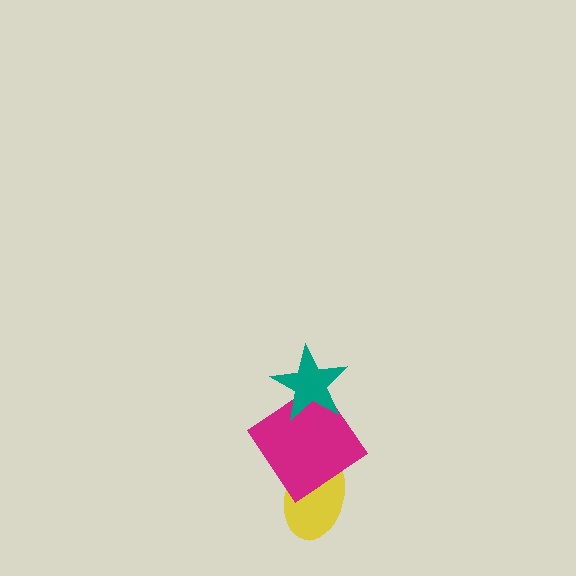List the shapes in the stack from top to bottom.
From top to bottom: the teal star, the magenta diamond, the yellow ellipse.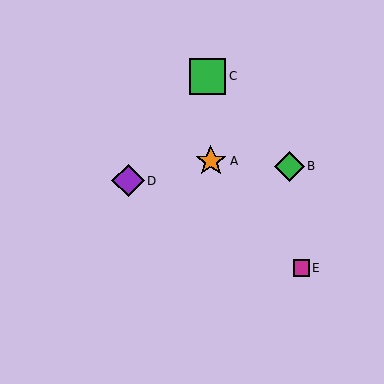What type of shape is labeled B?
Shape B is a green diamond.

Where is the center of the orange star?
The center of the orange star is at (211, 161).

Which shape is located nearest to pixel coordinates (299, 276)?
The magenta square (labeled E) at (301, 268) is nearest to that location.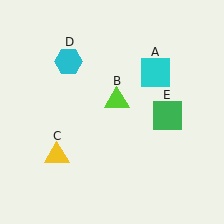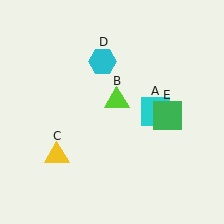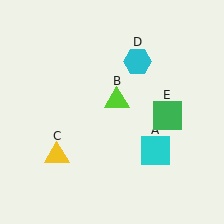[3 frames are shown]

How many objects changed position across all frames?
2 objects changed position: cyan square (object A), cyan hexagon (object D).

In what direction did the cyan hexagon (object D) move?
The cyan hexagon (object D) moved right.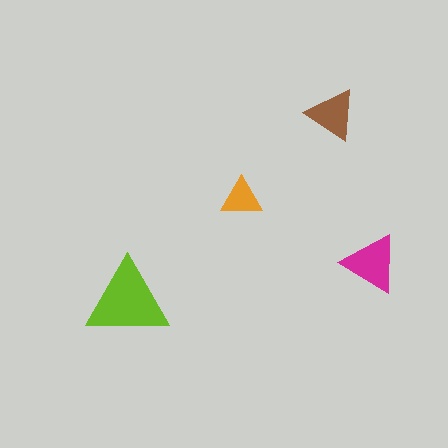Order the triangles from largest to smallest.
the lime one, the magenta one, the brown one, the orange one.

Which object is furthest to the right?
The magenta triangle is rightmost.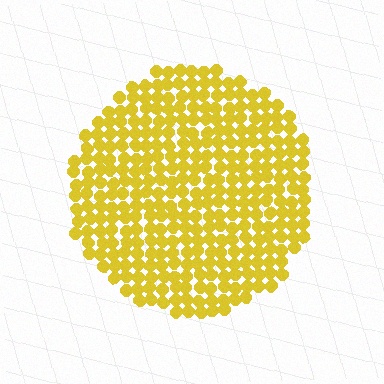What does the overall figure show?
The overall figure shows a circle.